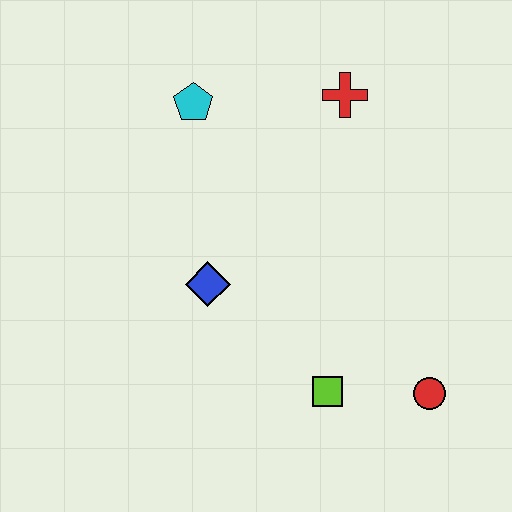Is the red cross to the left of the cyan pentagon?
No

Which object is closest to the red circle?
The lime square is closest to the red circle.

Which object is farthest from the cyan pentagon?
The red circle is farthest from the cyan pentagon.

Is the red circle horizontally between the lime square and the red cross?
No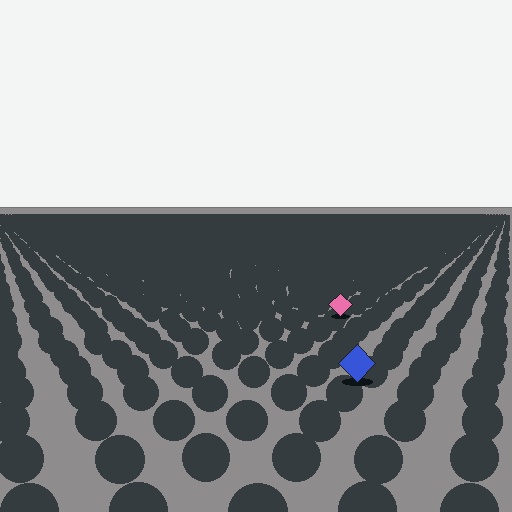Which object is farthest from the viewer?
The pink diamond is farthest from the viewer. It appears smaller and the ground texture around it is denser.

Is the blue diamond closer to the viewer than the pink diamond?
Yes. The blue diamond is closer — you can tell from the texture gradient: the ground texture is coarser near it.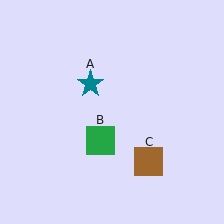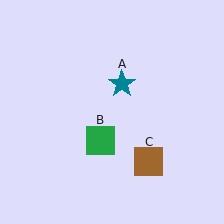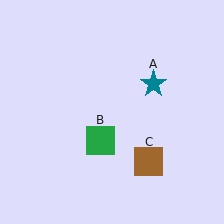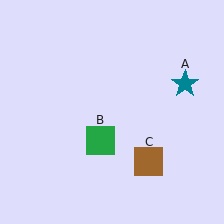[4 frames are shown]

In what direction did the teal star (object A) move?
The teal star (object A) moved right.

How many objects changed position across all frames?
1 object changed position: teal star (object A).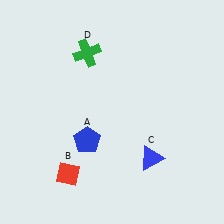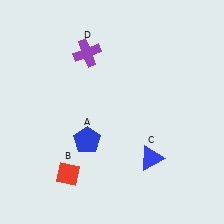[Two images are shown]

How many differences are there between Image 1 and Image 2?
There is 1 difference between the two images.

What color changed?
The cross (D) changed from green in Image 1 to purple in Image 2.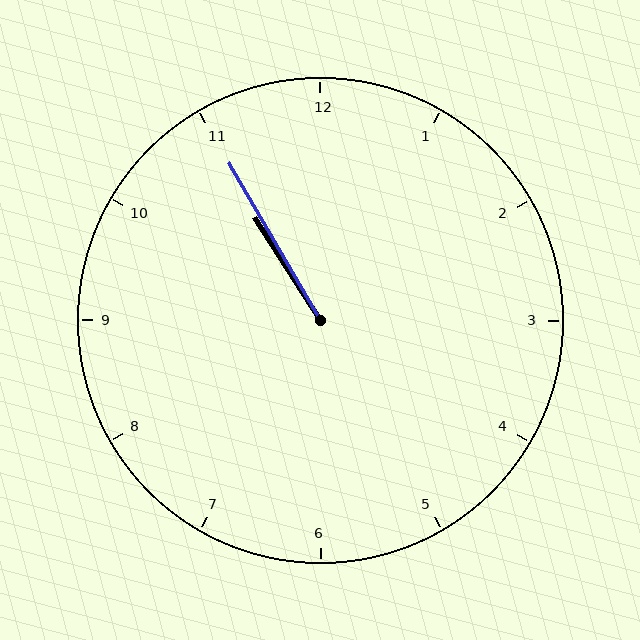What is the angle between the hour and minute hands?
Approximately 2 degrees.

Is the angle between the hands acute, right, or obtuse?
It is acute.